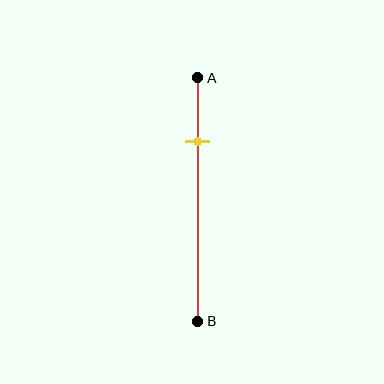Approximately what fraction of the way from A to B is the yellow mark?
The yellow mark is approximately 25% of the way from A to B.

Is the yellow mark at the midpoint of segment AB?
No, the mark is at about 25% from A, not at the 50% midpoint.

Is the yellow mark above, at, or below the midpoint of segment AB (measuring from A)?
The yellow mark is above the midpoint of segment AB.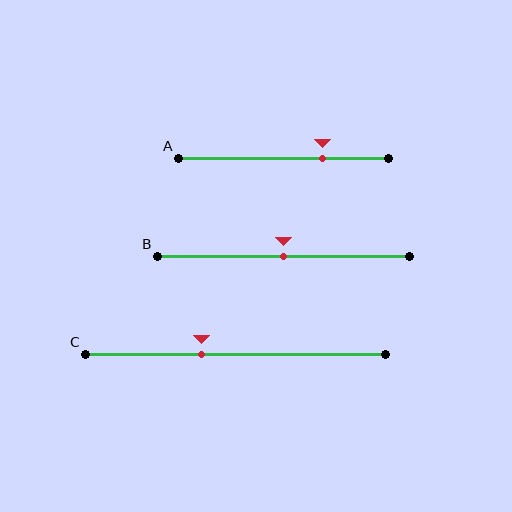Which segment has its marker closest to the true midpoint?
Segment B has its marker closest to the true midpoint.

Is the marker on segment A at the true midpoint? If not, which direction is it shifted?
No, the marker on segment A is shifted to the right by about 19% of the segment length.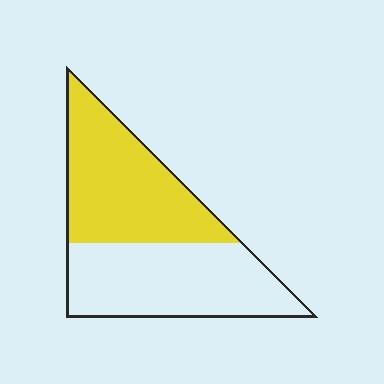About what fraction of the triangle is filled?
About one half (1/2).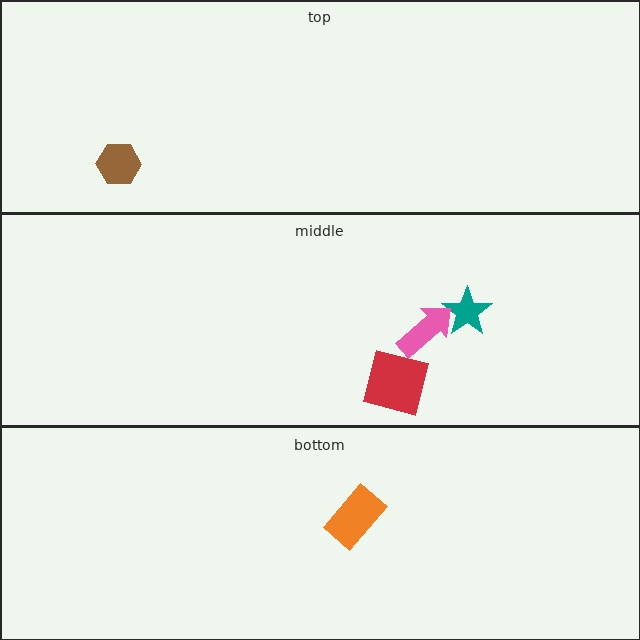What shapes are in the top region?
The brown hexagon.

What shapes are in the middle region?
The teal star, the red square, the pink arrow.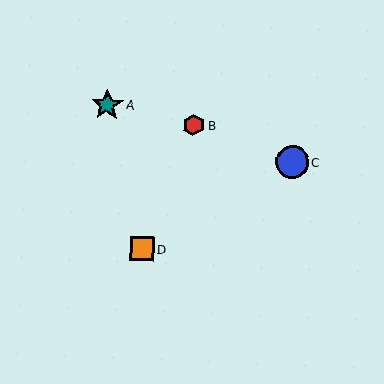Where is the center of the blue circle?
The center of the blue circle is at (292, 162).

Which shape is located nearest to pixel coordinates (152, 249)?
The orange square (labeled D) at (142, 249) is nearest to that location.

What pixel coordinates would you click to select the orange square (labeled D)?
Click at (142, 249) to select the orange square D.